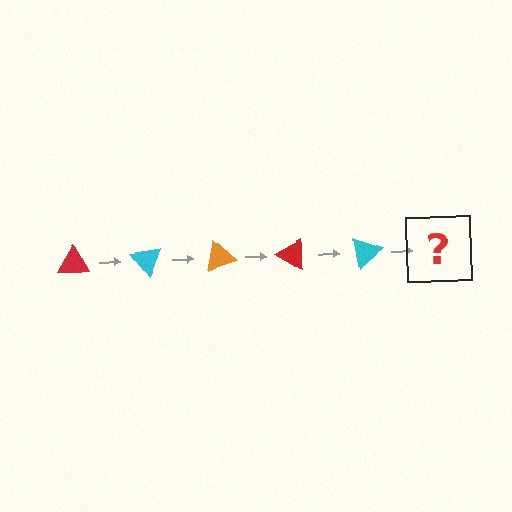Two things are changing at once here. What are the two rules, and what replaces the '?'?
The two rules are that it rotates 50 degrees each step and the color cycles through red, cyan, and orange. The '?' should be an orange triangle, rotated 250 degrees from the start.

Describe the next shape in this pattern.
It should be an orange triangle, rotated 250 degrees from the start.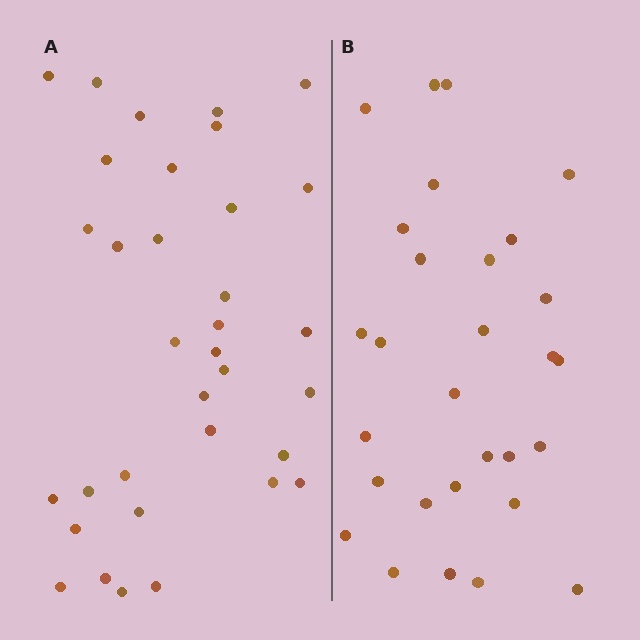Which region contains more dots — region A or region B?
Region A (the left region) has more dots.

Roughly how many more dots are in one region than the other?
Region A has about 5 more dots than region B.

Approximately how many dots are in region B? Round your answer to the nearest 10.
About 30 dots. (The exact count is 29, which rounds to 30.)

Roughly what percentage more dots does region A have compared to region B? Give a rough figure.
About 15% more.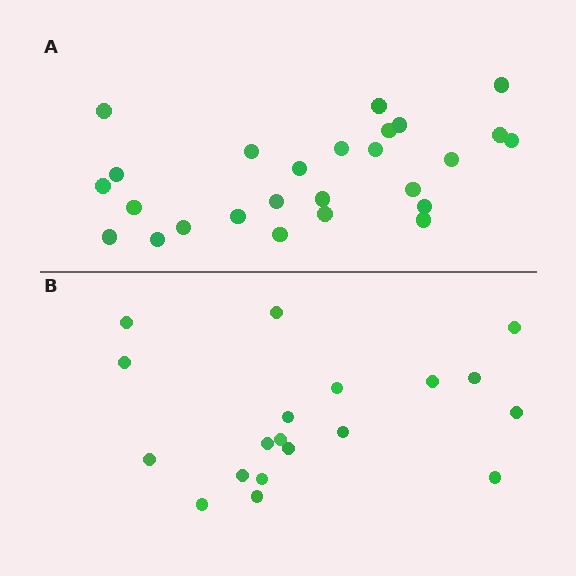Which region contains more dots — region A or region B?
Region A (the top region) has more dots.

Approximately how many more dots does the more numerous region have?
Region A has roughly 8 or so more dots than region B.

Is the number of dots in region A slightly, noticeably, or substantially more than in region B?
Region A has noticeably more, but not dramatically so. The ratio is roughly 1.4 to 1.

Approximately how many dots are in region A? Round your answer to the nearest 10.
About 30 dots. (The exact count is 26, which rounds to 30.)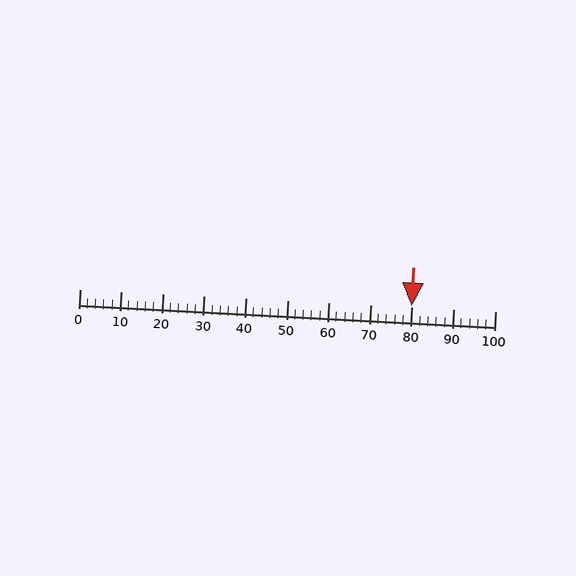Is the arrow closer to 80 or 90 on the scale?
The arrow is closer to 80.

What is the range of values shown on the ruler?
The ruler shows values from 0 to 100.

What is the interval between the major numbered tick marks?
The major tick marks are spaced 10 units apart.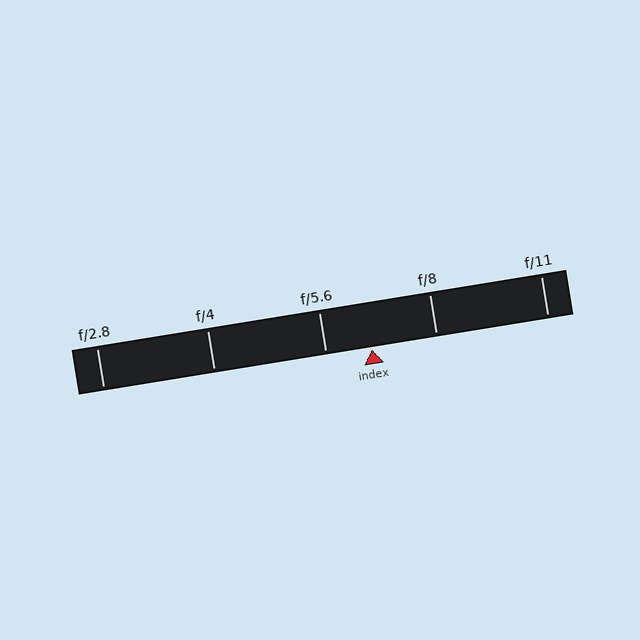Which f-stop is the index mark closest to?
The index mark is closest to f/5.6.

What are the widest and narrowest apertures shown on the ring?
The widest aperture shown is f/2.8 and the narrowest is f/11.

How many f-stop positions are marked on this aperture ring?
There are 5 f-stop positions marked.